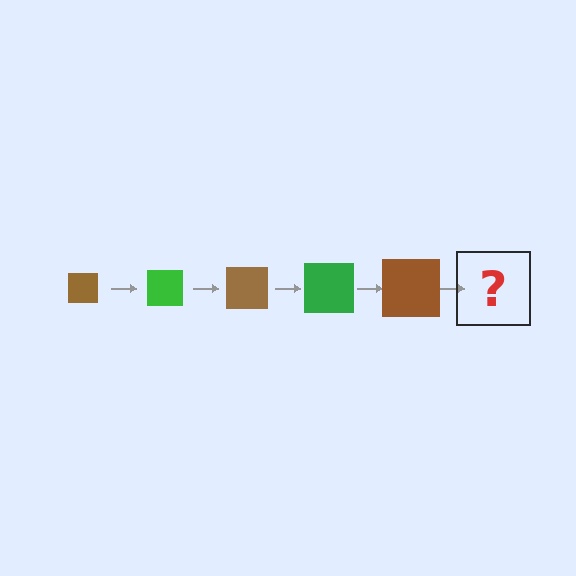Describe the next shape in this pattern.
It should be a green square, larger than the previous one.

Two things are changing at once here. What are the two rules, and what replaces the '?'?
The two rules are that the square grows larger each step and the color cycles through brown and green. The '?' should be a green square, larger than the previous one.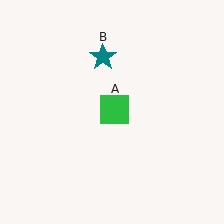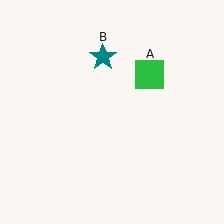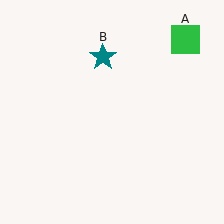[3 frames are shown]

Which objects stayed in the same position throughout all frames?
Teal star (object B) remained stationary.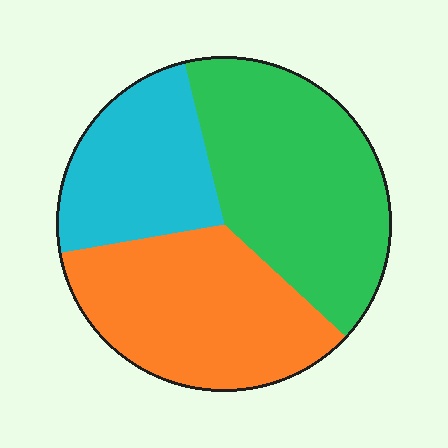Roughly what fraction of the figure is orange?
Orange takes up about one third (1/3) of the figure.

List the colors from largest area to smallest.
From largest to smallest: green, orange, cyan.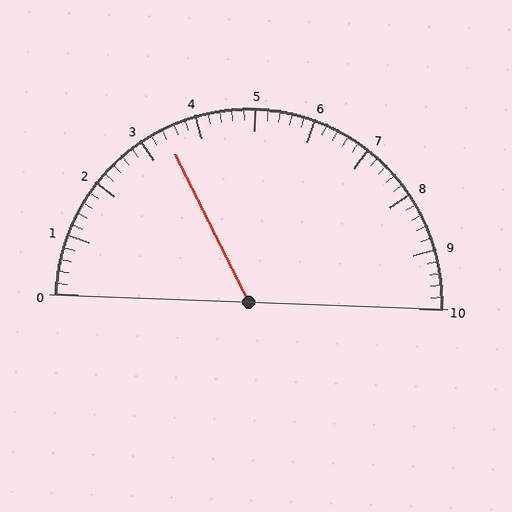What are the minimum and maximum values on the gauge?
The gauge ranges from 0 to 10.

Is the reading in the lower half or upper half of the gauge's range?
The reading is in the lower half of the range (0 to 10).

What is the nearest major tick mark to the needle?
The nearest major tick mark is 3.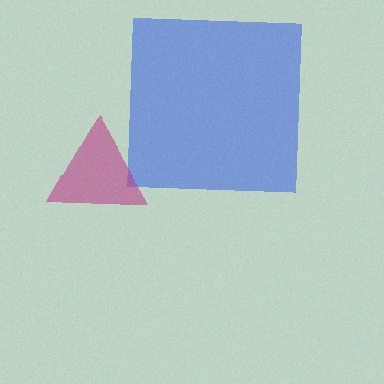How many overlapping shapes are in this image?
There are 2 overlapping shapes in the image.